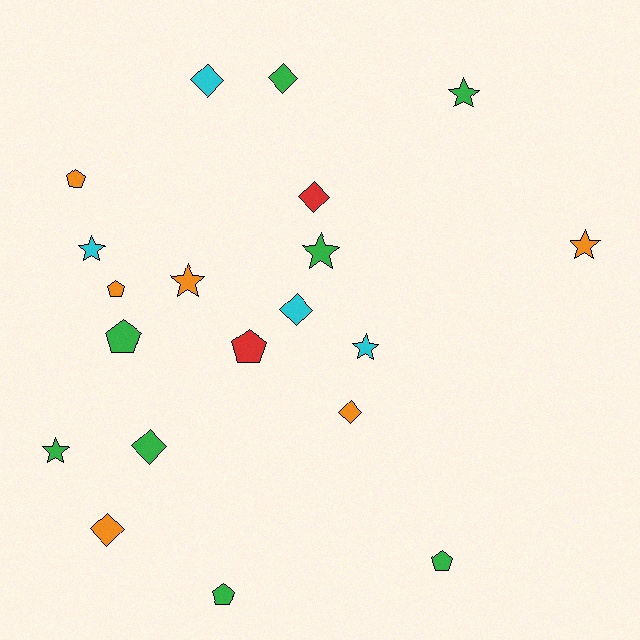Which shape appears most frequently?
Diamond, with 7 objects.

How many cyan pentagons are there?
There are no cyan pentagons.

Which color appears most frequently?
Green, with 8 objects.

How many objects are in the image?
There are 20 objects.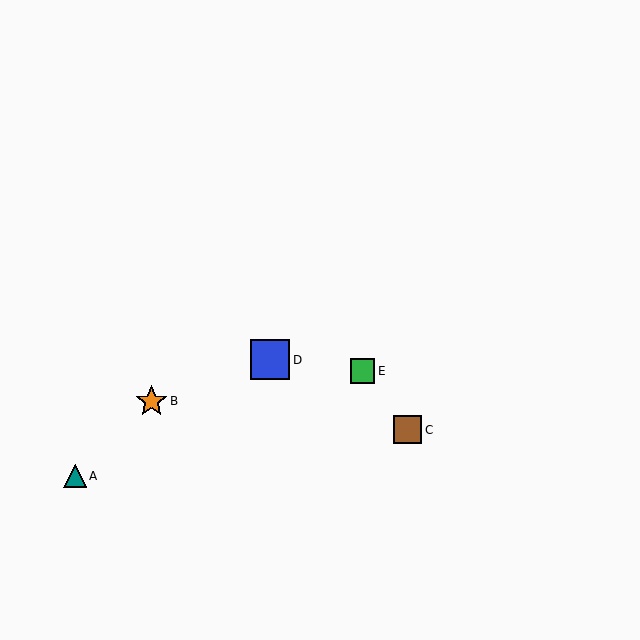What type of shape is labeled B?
Shape B is an orange star.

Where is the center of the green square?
The center of the green square is at (363, 371).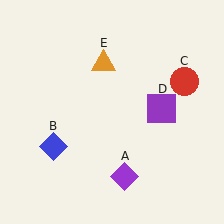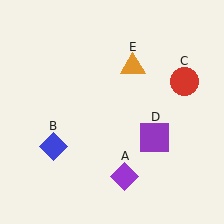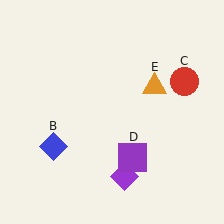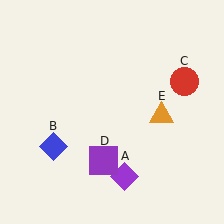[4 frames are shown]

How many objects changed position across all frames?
2 objects changed position: purple square (object D), orange triangle (object E).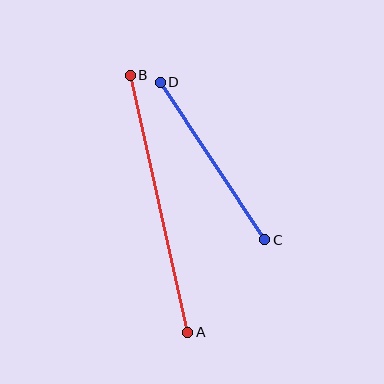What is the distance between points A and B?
The distance is approximately 263 pixels.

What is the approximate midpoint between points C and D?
The midpoint is at approximately (213, 161) pixels.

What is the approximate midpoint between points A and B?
The midpoint is at approximately (159, 204) pixels.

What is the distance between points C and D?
The distance is approximately 189 pixels.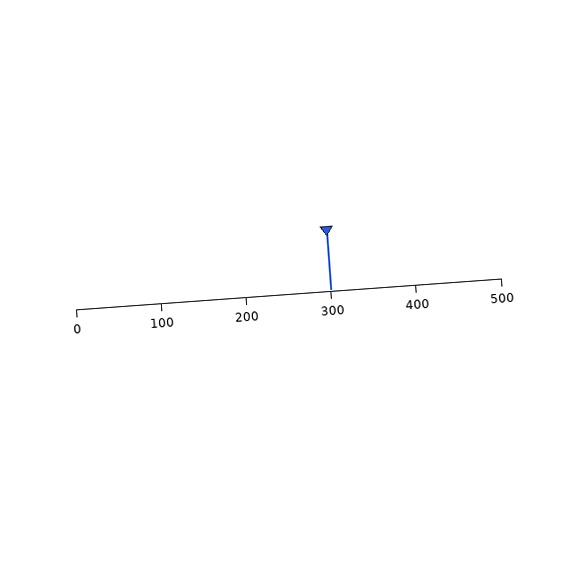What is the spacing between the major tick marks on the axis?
The major ticks are spaced 100 apart.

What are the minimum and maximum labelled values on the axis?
The axis runs from 0 to 500.